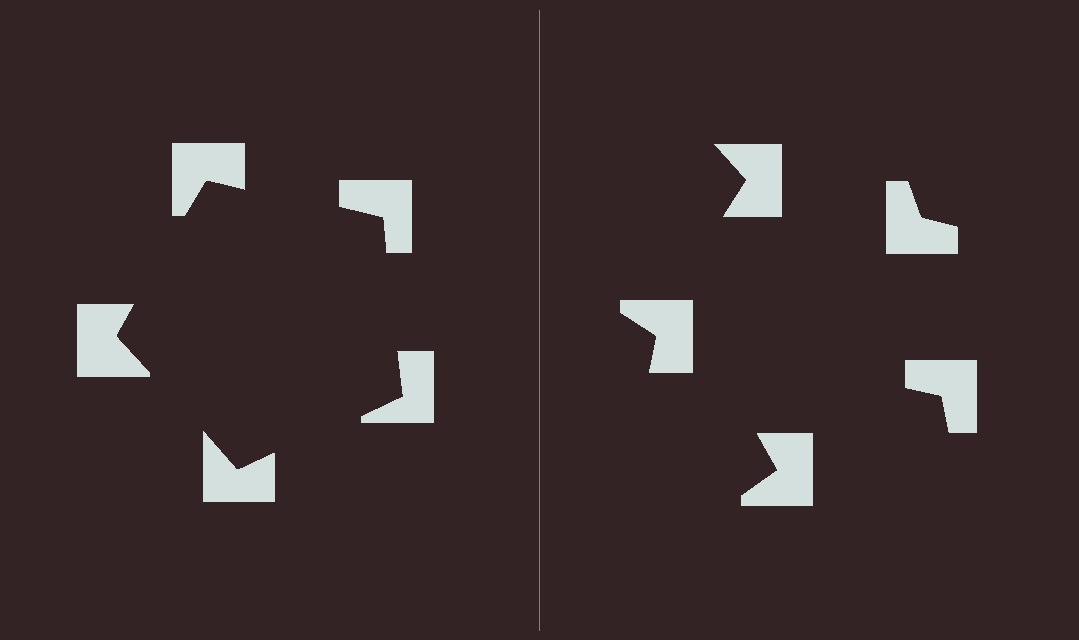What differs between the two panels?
The notched squares are positioned identically on both sides; only the wedge orientations differ. On the left they align to a pentagon; on the right they are misaligned.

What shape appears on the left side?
An illusory pentagon.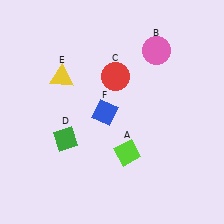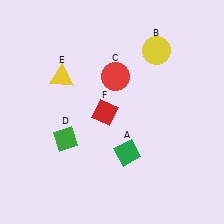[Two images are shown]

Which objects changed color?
A changed from lime to green. B changed from pink to yellow. F changed from blue to red.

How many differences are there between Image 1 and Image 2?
There are 3 differences between the two images.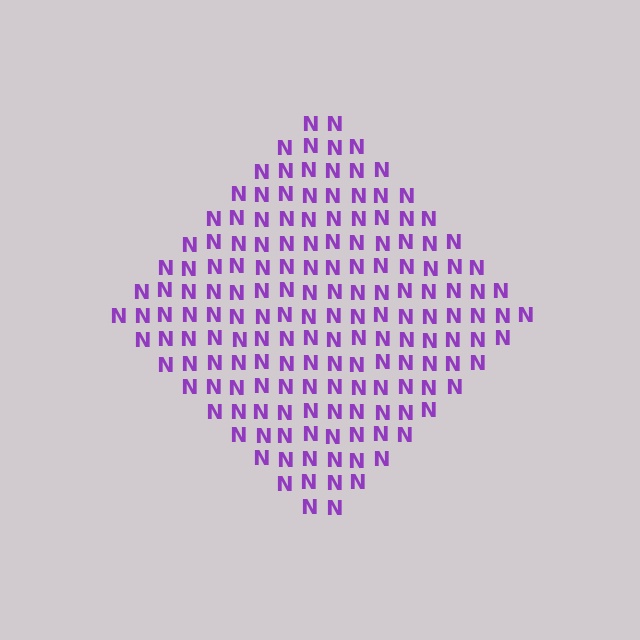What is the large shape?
The large shape is a diamond.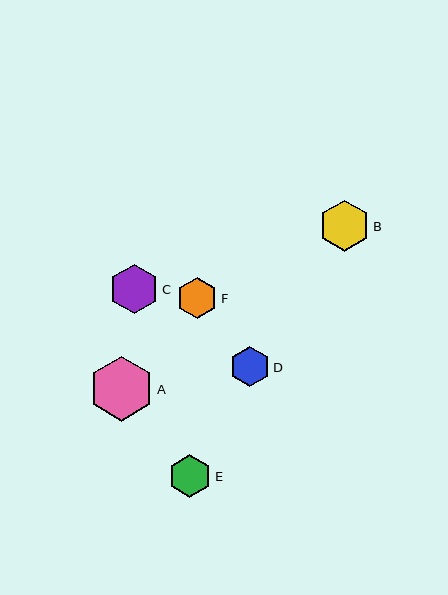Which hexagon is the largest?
Hexagon A is the largest with a size of approximately 65 pixels.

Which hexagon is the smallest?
Hexagon D is the smallest with a size of approximately 41 pixels.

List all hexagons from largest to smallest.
From largest to smallest: A, B, C, E, F, D.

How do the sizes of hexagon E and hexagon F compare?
Hexagon E and hexagon F are approximately the same size.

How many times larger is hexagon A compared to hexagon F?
Hexagon A is approximately 1.6 times the size of hexagon F.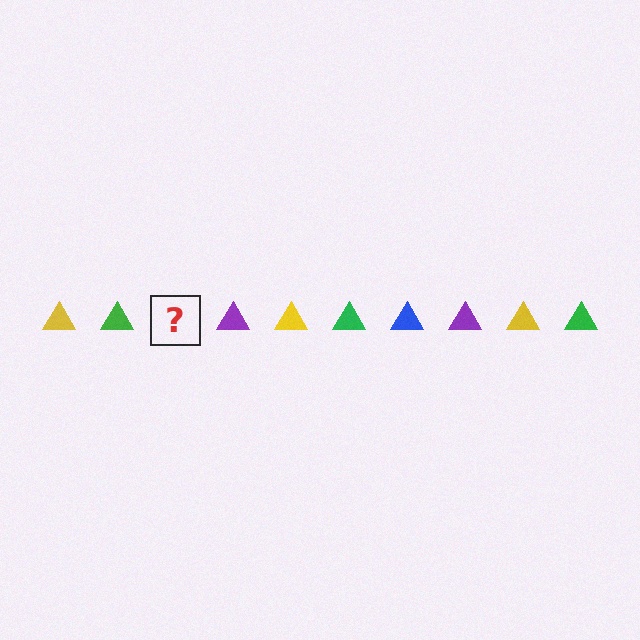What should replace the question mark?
The question mark should be replaced with a blue triangle.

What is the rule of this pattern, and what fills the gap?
The rule is that the pattern cycles through yellow, green, blue, purple triangles. The gap should be filled with a blue triangle.